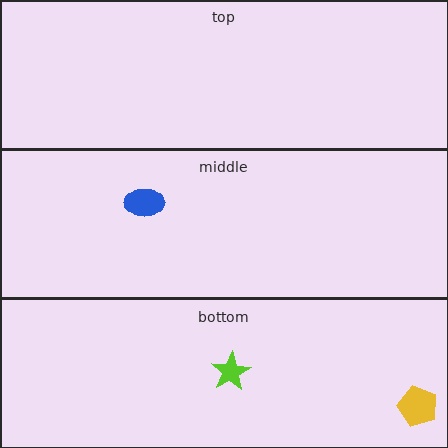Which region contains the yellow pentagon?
The bottom region.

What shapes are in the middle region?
The blue ellipse.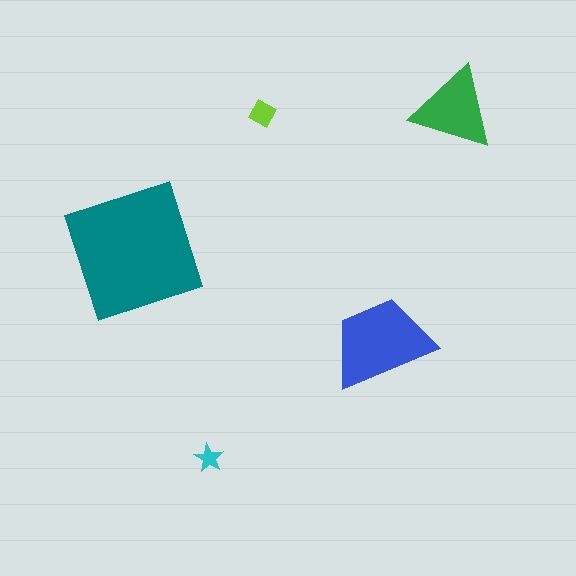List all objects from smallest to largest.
The cyan star, the lime diamond, the green triangle, the blue trapezoid, the teal square.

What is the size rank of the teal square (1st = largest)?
1st.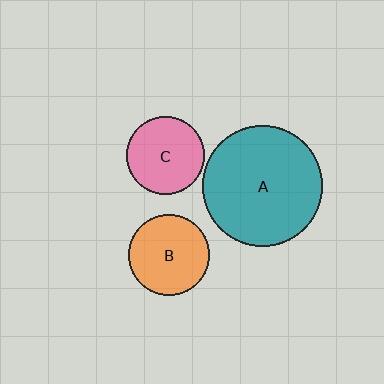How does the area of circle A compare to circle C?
Approximately 2.4 times.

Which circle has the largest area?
Circle A (teal).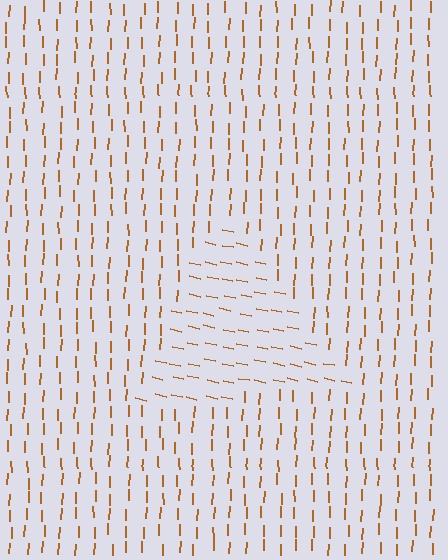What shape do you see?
I see a triangle.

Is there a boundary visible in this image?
Yes, there is a texture boundary formed by a change in line orientation.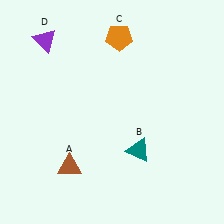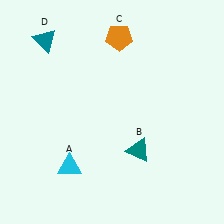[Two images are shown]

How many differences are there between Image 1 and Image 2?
There are 2 differences between the two images.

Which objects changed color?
A changed from brown to cyan. D changed from purple to teal.